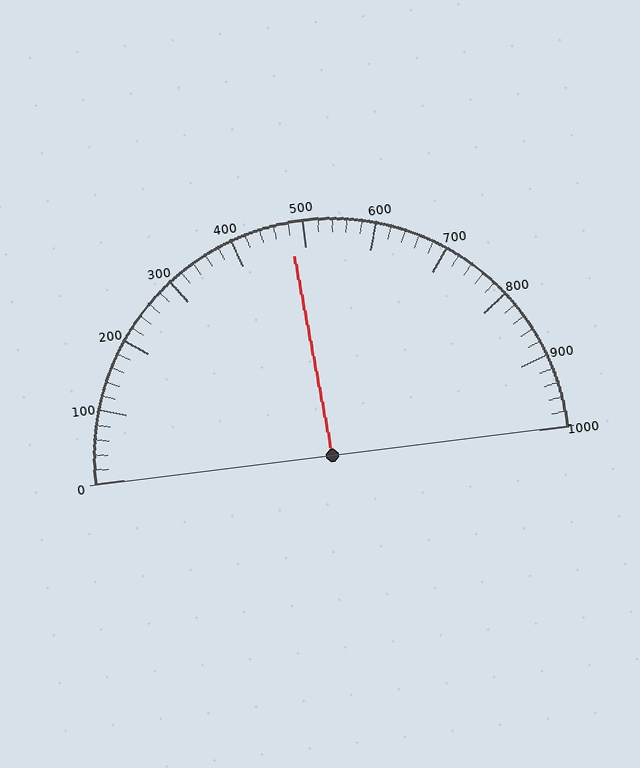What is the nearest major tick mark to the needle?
The nearest major tick mark is 500.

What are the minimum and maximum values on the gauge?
The gauge ranges from 0 to 1000.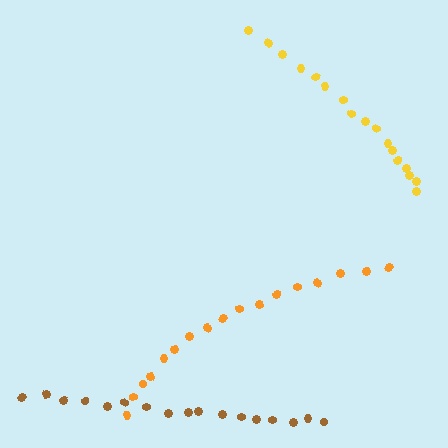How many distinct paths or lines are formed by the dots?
There are 3 distinct paths.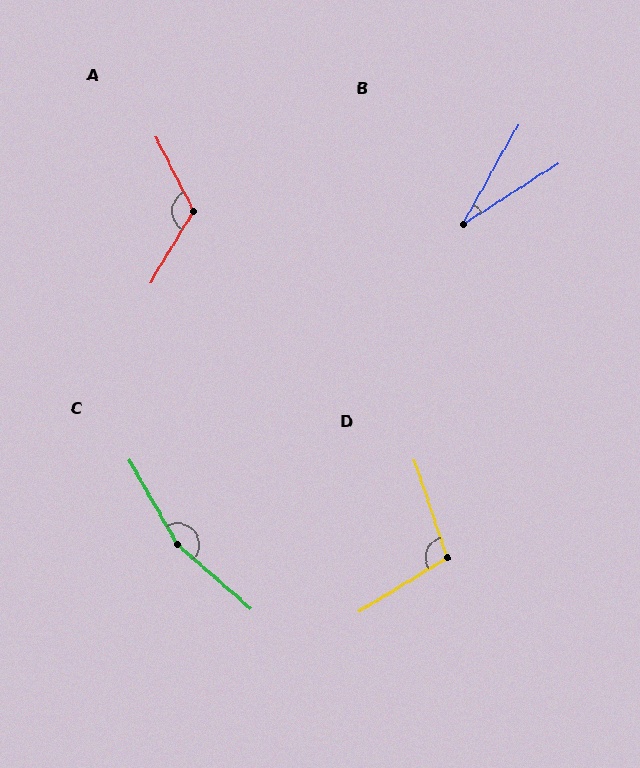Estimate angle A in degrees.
Approximately 122 degrees.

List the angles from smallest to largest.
B (29°), D (103°), A (122°), C (161°).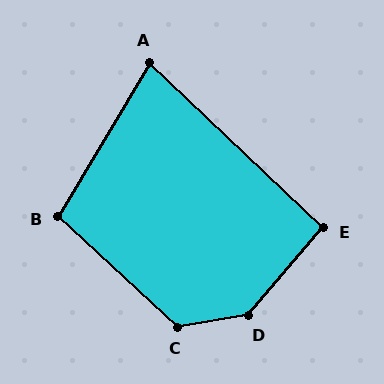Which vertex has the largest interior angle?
D, at approximately 139 degrees.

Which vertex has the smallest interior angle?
A, at approximately 77 degrees.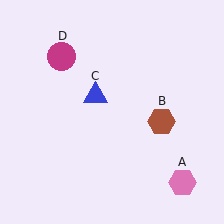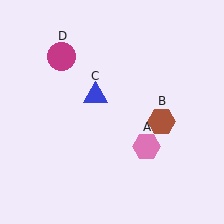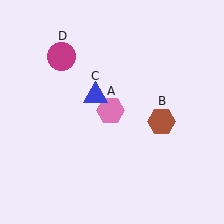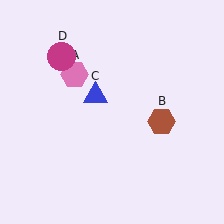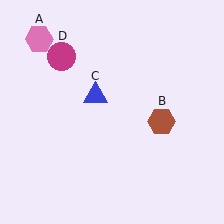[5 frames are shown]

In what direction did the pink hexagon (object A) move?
The pink hexagon (object A) moved up and to the left.